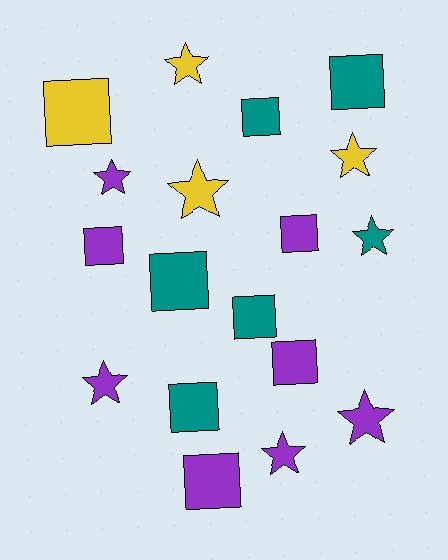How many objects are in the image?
There are 18 objects.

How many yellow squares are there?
There is 1 yellow square.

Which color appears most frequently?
Purple, with 8 objects.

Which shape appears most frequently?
Square, with 10 objects.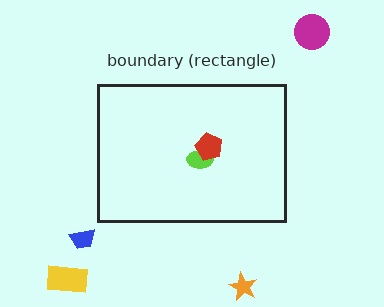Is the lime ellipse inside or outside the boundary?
Inside.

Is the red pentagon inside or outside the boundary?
Inside.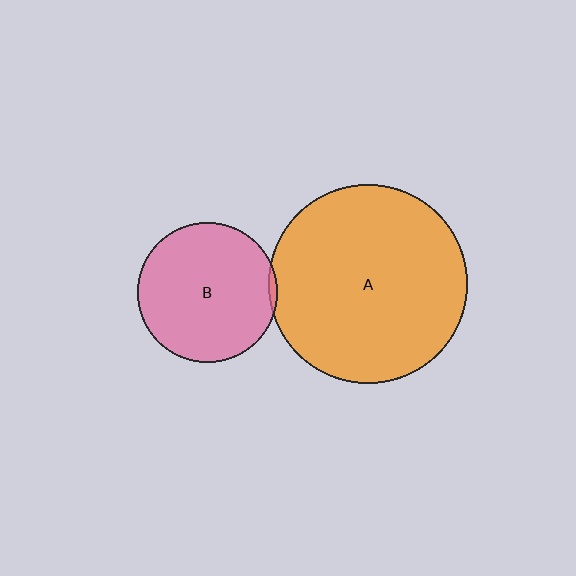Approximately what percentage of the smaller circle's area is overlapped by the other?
Approximately 5%.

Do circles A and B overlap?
Yes.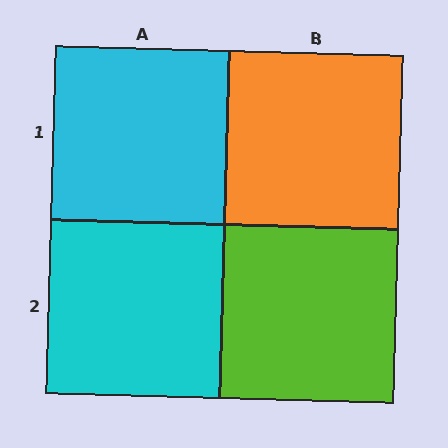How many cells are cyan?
2 cells are cyan.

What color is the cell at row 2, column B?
Lime.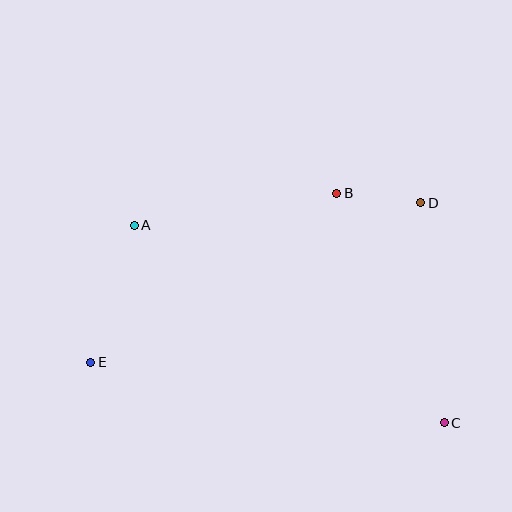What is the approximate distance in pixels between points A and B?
The distance between A and B is approximately 205 pixels.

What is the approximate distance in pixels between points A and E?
The distance between A and E is approximately 144 pixels.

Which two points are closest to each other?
Points B and D are closest to each other.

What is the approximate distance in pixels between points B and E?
The distance between B and E is approximately 298 pixels.